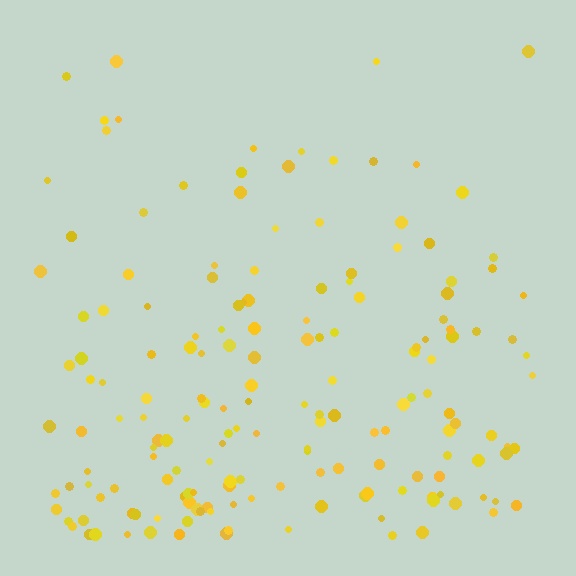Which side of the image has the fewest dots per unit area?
The top.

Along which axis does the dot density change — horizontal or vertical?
Vertical.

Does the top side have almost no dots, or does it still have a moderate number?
Still a moderate number, just noticeably fewer than the bottom.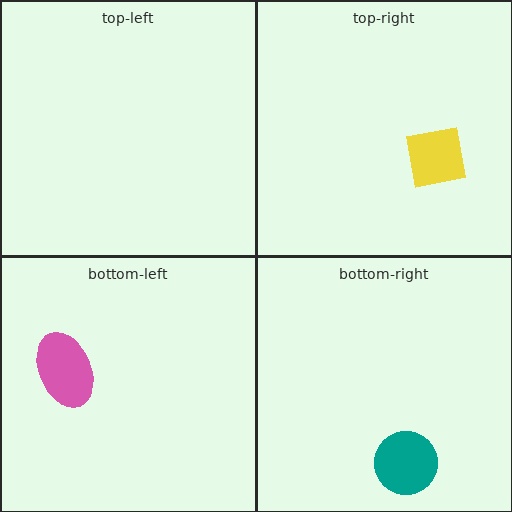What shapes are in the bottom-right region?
The teal circle.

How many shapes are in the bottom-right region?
1.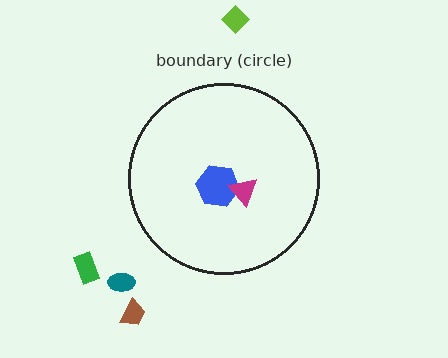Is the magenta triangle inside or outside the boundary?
Inside.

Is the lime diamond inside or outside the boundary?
Outside.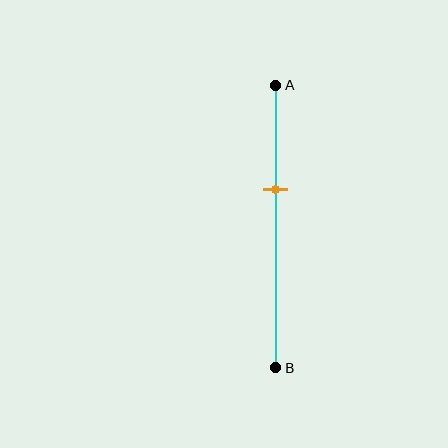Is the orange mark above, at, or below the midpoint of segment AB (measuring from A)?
The orange mark is above the midpoint of segment AB.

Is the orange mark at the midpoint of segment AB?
No, the mark is at about 35% from A, not at the 50% midpoint.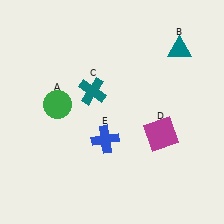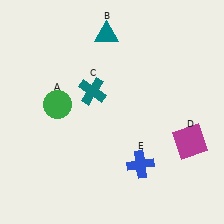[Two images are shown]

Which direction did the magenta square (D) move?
The magenta square (D) moved right.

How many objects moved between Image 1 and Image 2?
3 objects moved between the two images.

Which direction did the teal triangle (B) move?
The teal triangle (B) moved left.